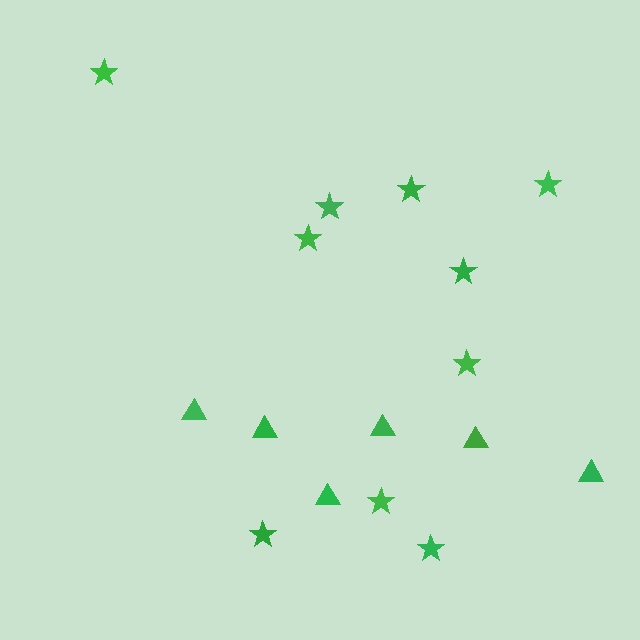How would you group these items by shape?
There are 2 groups: one group of stars (10) and one group of triangles (6).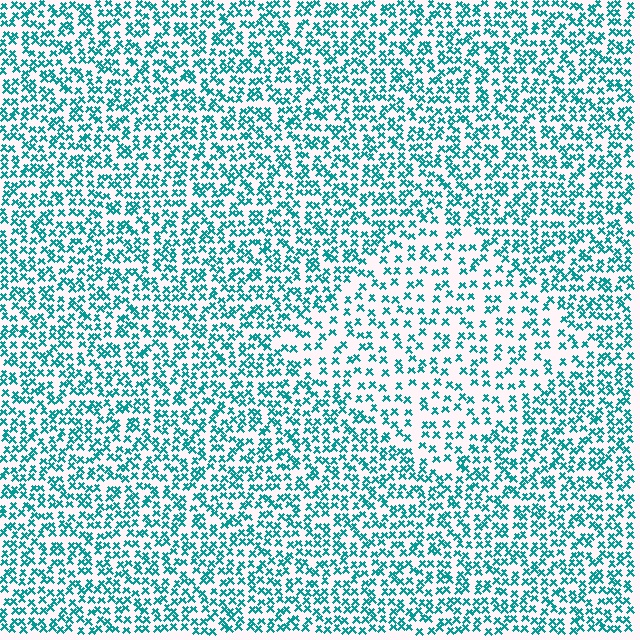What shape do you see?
I see a diamond.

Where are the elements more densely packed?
The elements are more densely packed outside the diamond boundary.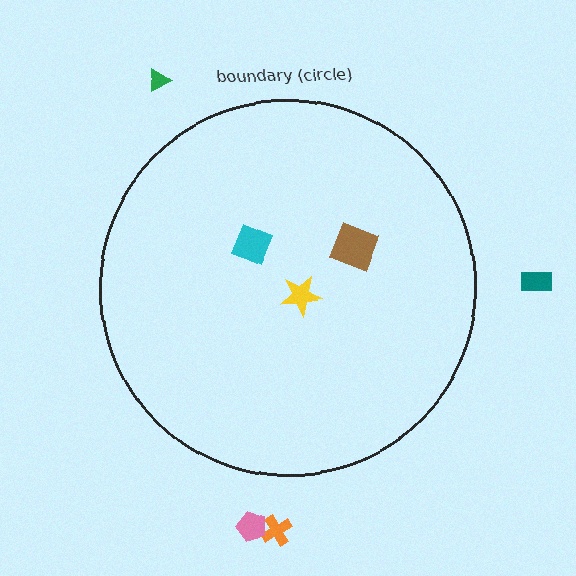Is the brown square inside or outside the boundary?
Inside.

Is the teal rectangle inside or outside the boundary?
Outside.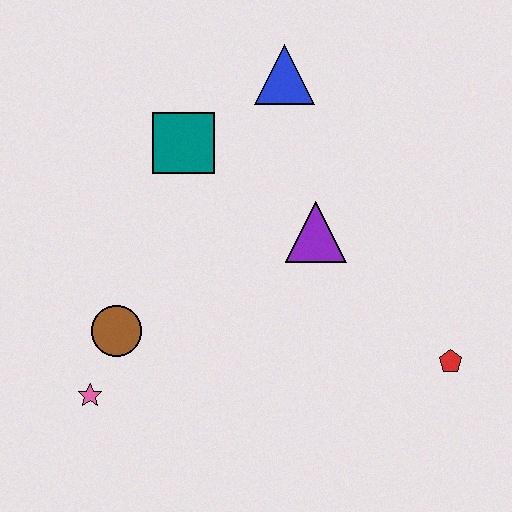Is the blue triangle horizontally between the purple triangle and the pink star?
Yes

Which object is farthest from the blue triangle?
The pink star is farthest from the blue triangle.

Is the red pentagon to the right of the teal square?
Yes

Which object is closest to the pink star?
The brown circle is closest to the pink star.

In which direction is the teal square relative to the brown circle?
The teal square is above the brown circle.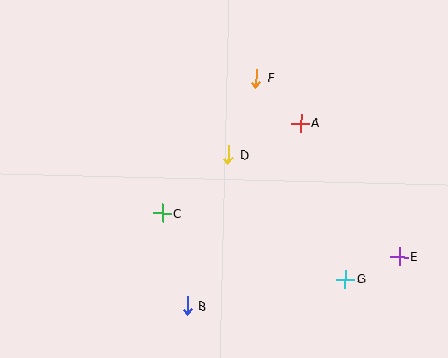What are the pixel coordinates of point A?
Point A is at (301, 123).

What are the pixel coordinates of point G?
Point G is at (345, 279).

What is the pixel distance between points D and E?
The distance between D and E is 199 pixels.